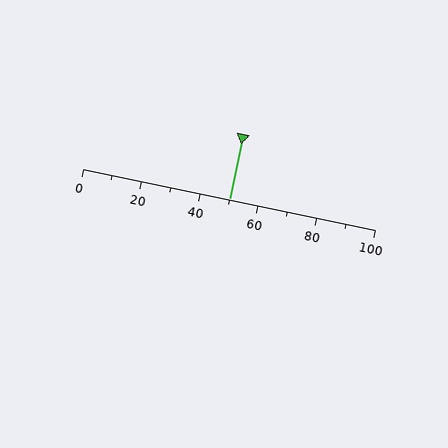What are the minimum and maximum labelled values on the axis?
The axis runs from 0 to 100.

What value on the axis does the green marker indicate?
The marker indicates approximately 50.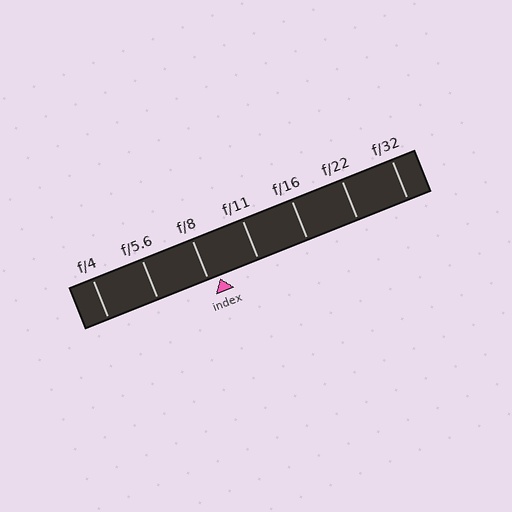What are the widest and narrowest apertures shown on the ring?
The widest aperture shown is f/4 and the narrowest is f/32.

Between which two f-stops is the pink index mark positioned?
The index mark is between f/8 and f/11.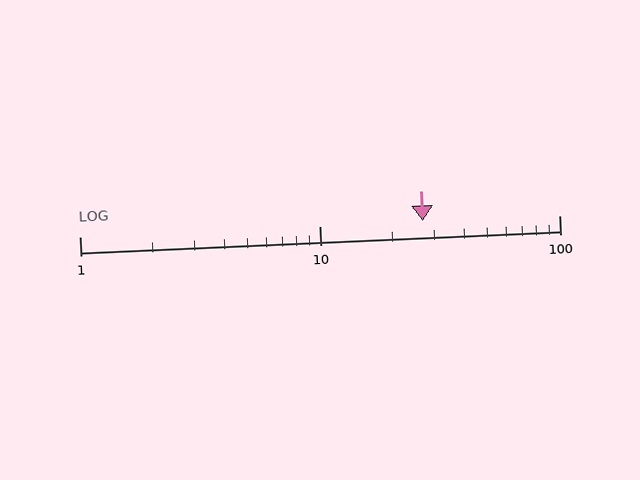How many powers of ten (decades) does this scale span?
The scale spans 2 decades, from 1 to 100.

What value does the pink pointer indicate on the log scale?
The pointer indicates approximately 27.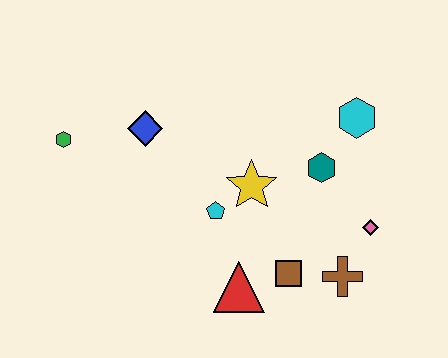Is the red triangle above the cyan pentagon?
No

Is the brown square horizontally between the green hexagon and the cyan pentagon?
No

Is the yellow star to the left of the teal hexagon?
Yes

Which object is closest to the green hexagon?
The blue diamond is closest to the green hexagon.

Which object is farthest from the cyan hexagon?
The green hexagon is farthest from the cyan hexagon.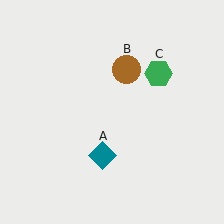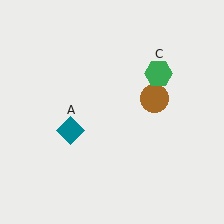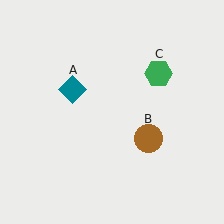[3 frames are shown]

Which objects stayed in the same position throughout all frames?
Green hexagon (object C) remained stationary.